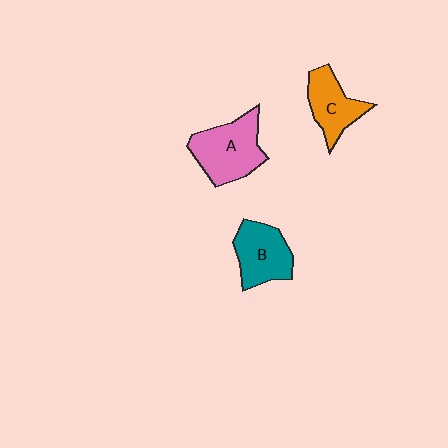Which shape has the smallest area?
Shape C (orange).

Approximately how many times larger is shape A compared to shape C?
Approximately 1.4 times.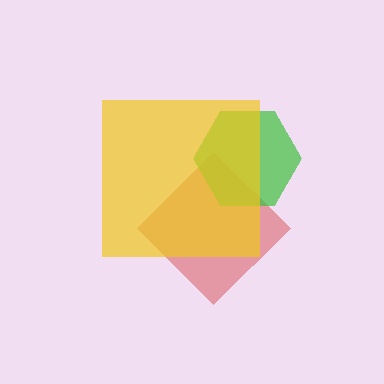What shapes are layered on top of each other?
The layered shapes are: a red diamond, a green hexagon, a yellow square.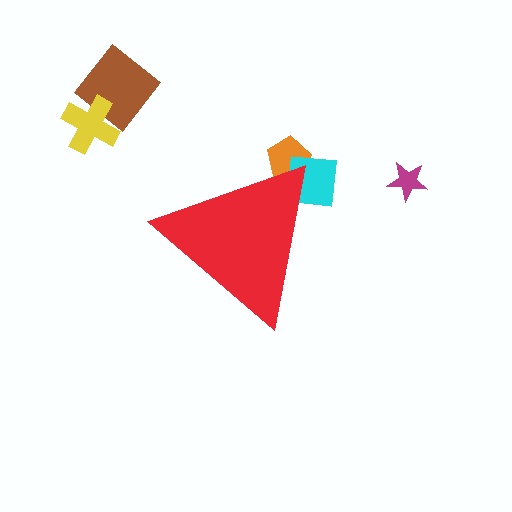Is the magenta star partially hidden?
No, the magenta star is fully visible.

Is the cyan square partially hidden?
Yes, the cyan square is partially hidden behind the red triangle.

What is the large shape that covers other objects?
A red triangle.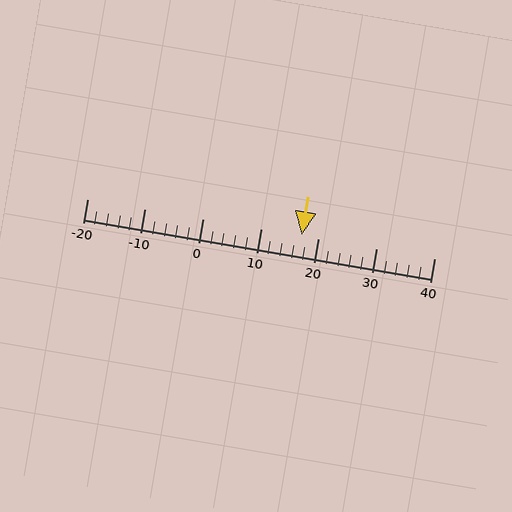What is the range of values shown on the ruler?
The ruler shows values from -20 to 40.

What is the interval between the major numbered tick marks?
The major tick marks are spaced 10 units apart.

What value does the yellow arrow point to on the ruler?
The yellow arrow points to approximately 17.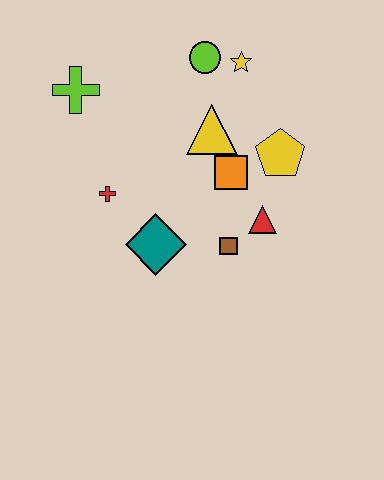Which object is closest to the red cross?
The teal diamond is closest to the red cross.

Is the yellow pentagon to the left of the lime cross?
No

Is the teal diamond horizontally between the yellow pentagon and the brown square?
No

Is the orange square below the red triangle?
No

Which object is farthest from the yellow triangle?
The lime cross is farthest from the yellow triangle.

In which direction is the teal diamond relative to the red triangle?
The teal diamond is to the left of the red triangle.